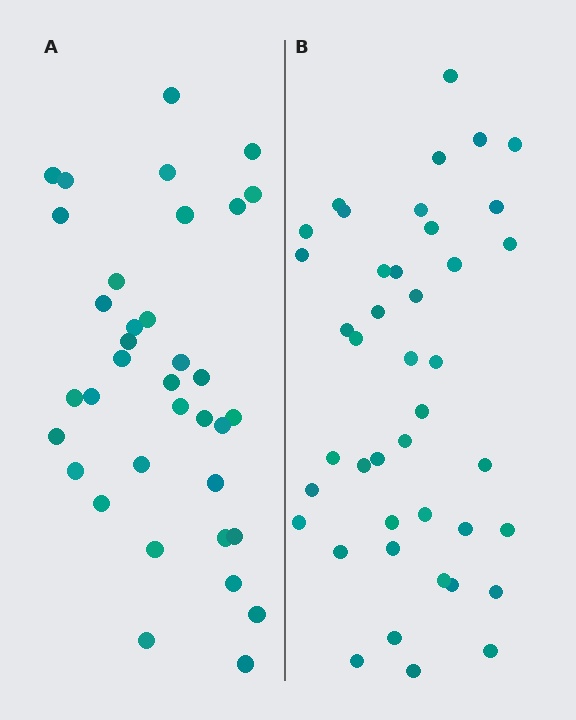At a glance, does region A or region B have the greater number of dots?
Region B (the right region) has more dots.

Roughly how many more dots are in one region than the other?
Region B has about 6 more dots than region A.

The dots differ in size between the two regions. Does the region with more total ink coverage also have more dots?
No. Region A has more total ink coverage because its dots are larger, but region B actually contains more individual dots. Total area can be misleading — the number of items is what matters here.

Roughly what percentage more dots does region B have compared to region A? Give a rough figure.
About 15% more.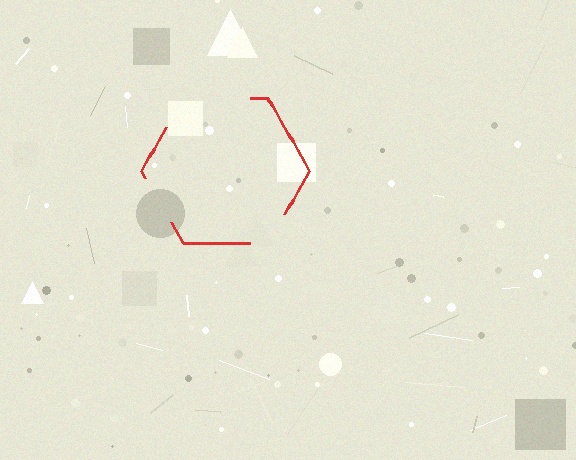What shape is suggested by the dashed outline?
The dashed outline suggests a hexagon.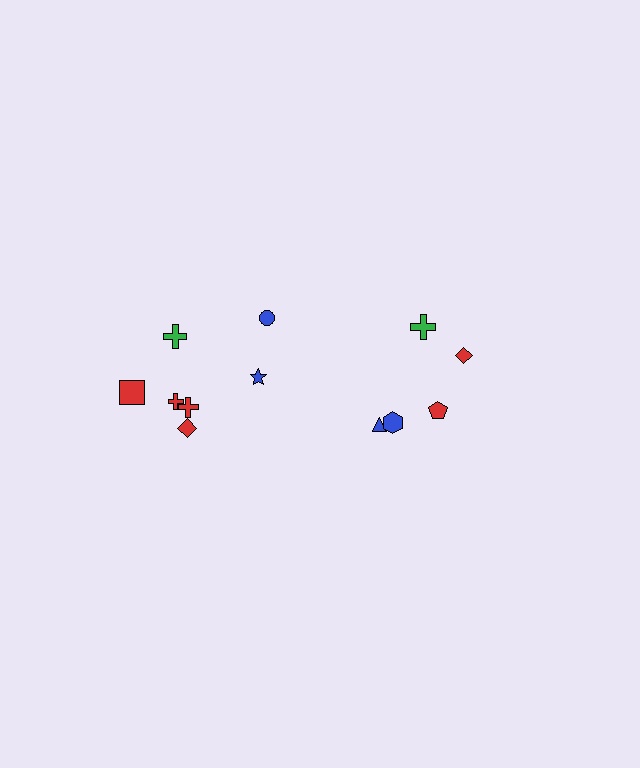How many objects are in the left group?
There are 7 objects.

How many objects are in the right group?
There are 5 objects.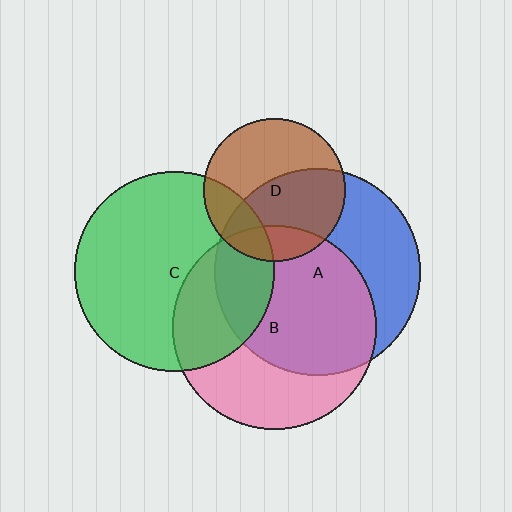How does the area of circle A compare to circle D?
Approximately 2.1 times.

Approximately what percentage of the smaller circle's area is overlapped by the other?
Approximately 15%.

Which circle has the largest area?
Circle A (blue).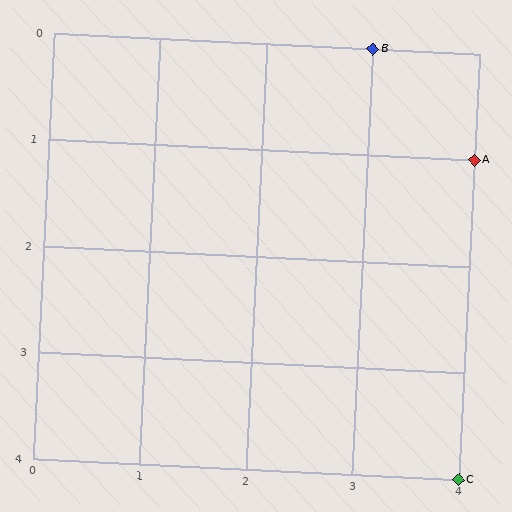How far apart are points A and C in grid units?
Points A and C are 3 rows apart.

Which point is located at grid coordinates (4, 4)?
Point C is at (4, 4).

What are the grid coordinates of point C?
Point C is at grid coordinates (4, 4).